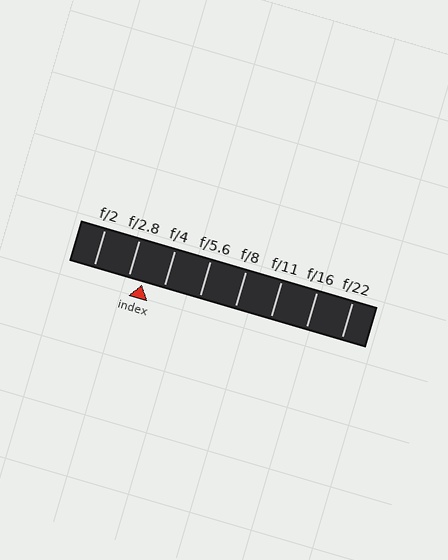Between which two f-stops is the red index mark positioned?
The index mark is between f/2.8 and f/4.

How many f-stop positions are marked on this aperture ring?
There are 8 f-stop positions marked.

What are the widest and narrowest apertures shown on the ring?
The widest aperture shown is f/2 and the narrowest is f/22.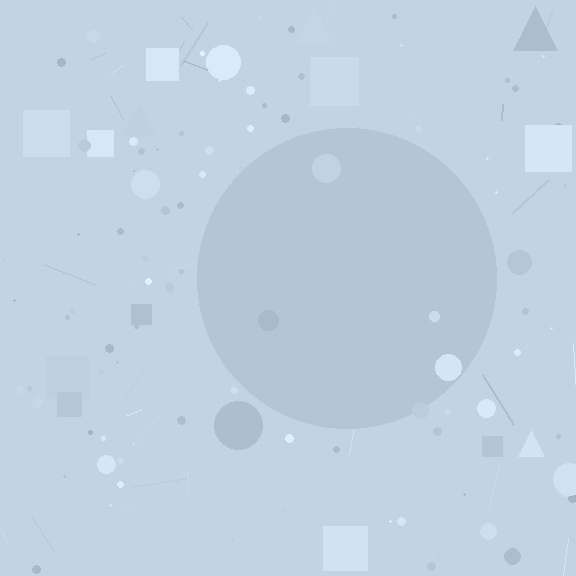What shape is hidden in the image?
A circle is hidden in the image.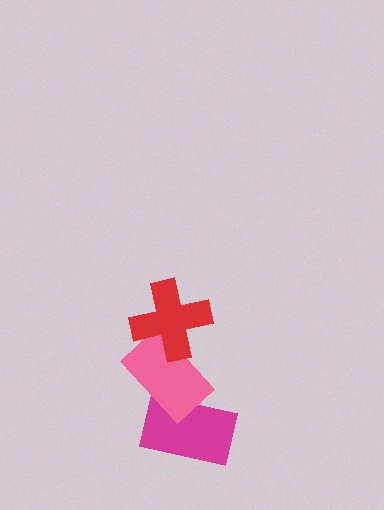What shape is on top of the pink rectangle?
The red cross is on top of the pink rectangle.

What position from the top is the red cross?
The red cross is 1st from the top.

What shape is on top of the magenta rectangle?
The pink rectangle is on top of the magenta rectangle.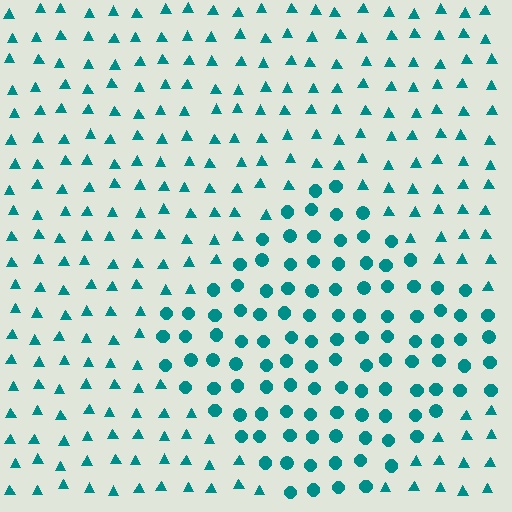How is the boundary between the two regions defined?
The boundary is defined by a change in element shape: circles inside vs. triangles outside. All elements share the same color and spacing.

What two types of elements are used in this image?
The image uses circles inside the diamond region and triangles outside it.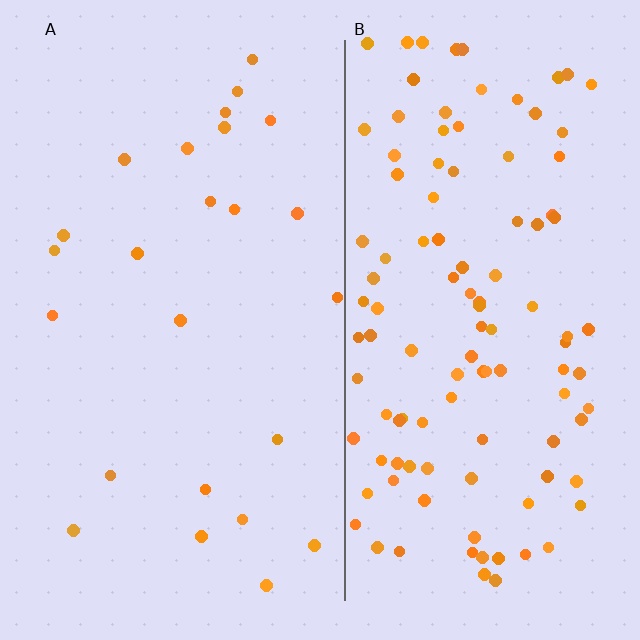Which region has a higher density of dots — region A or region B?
B (the right).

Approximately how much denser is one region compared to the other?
Approximately 4.6× — region B over region A.